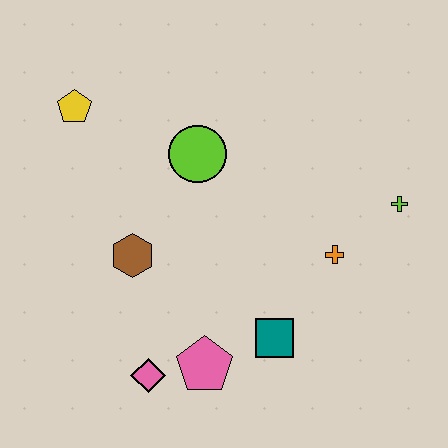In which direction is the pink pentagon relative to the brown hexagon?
The pink pentagon is below the brown hexagon.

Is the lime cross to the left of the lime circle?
No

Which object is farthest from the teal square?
The yellow pentagon is farthest from the teal square.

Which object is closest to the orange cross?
The lime cross is closest to the orange cross.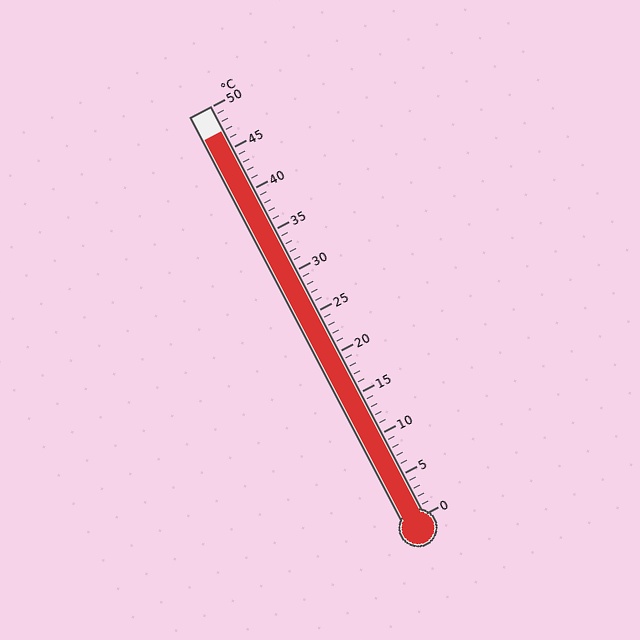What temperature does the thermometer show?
The thermometer shows approximately 47°C.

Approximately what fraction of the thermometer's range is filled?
The thermometer is filled to approximately 95% of its range.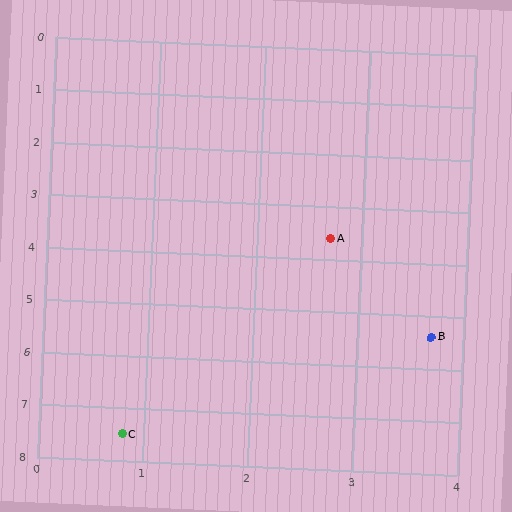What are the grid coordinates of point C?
Point C is at approximately (0.8, 7.5).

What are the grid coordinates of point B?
Point B is at approximately (3.7, 5.4).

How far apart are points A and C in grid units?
Points A and C are about 4.3 grid units apart.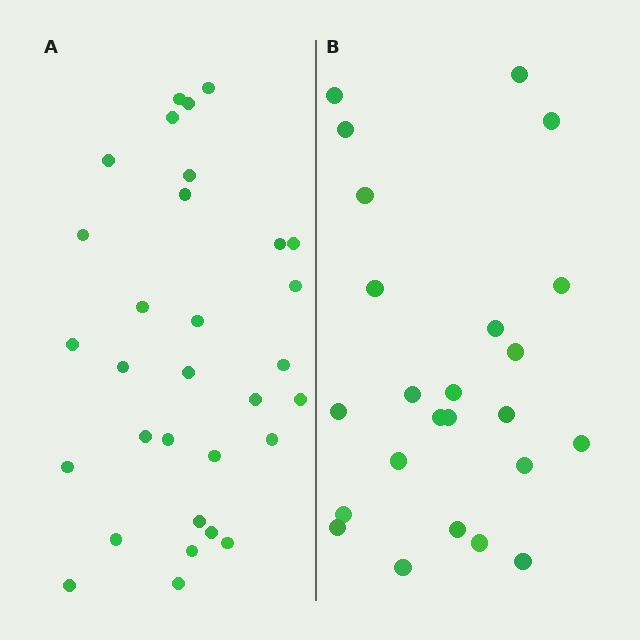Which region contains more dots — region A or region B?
Region A (the left region) has more dots.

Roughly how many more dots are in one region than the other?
Region A has roughly 8 or so more dots than region B.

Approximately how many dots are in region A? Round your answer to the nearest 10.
About 30 dots. (The exact count is 31, which rounds to 30.)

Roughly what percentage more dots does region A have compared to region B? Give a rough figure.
About 30% more.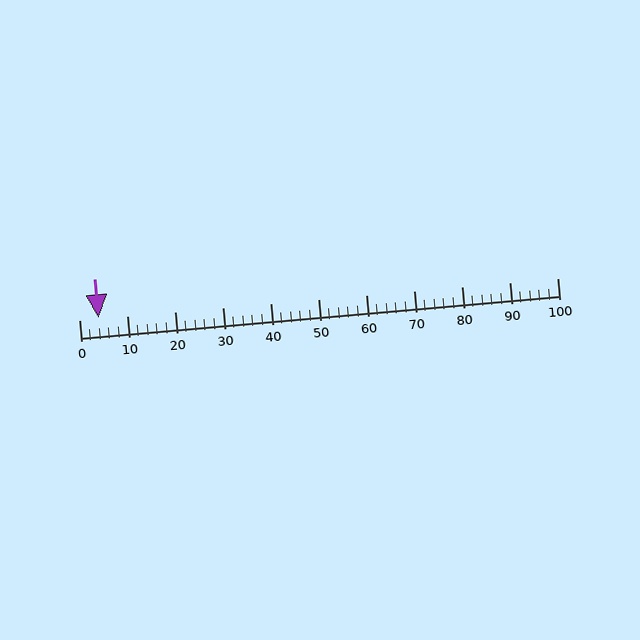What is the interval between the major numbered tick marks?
The major tick marks are spaced 10 units apart.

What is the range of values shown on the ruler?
The ruler shows values from 0 to 100.